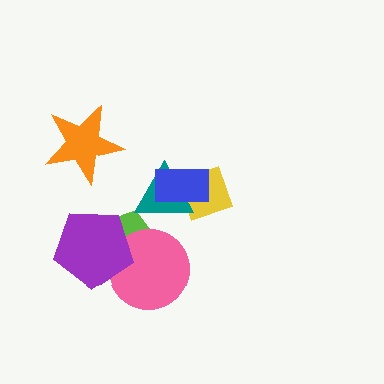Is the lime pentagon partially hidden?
Yes, it is partially covered by another shape.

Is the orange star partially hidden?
No, no other shape covers it.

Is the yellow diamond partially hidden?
Yes, it is partially covered by another shape.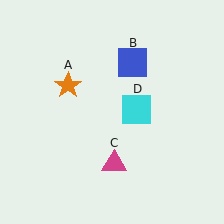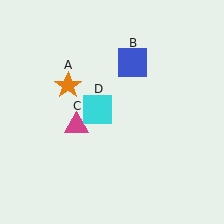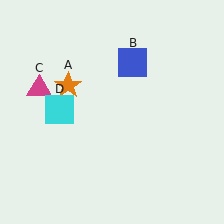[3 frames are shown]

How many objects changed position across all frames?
2 objects changed position: magenta triangle (object C), cyan square (object D).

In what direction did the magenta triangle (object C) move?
The magenta triangle (object C) moved up and to the left.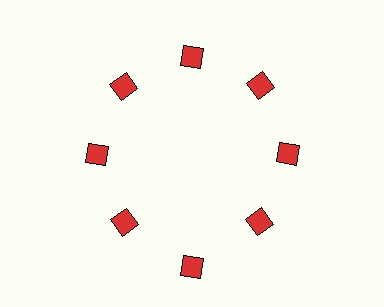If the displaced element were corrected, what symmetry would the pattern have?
It would have 8-fold rotational symmetry — the pattern would map onto itself every 45 degrees.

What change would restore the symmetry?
The symmetry would be restored by moving it inward, back onto the ring so that all 8 squares sit at equal angles and equal distance from the center.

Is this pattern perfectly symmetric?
No. The 8 red squares are arranged in a ring, but one element near the 6 o'clock position is pushed outward from the center, breaking the 8-fold rotational symmetry.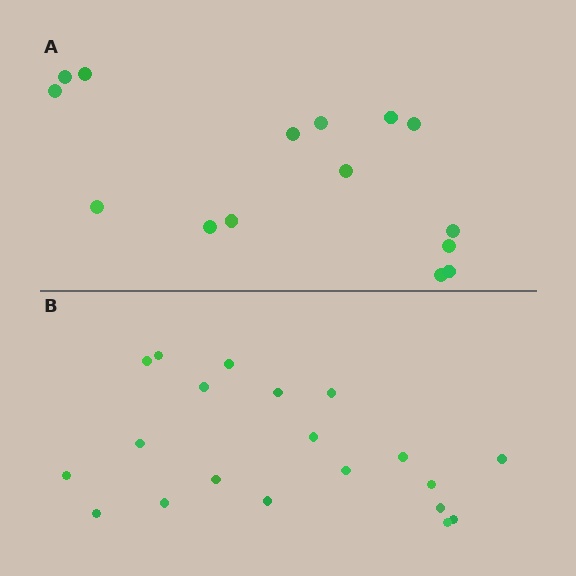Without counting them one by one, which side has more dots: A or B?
Region B (the bottom region) has more dots.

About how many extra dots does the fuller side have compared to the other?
Region B has about 5 more dots than region A.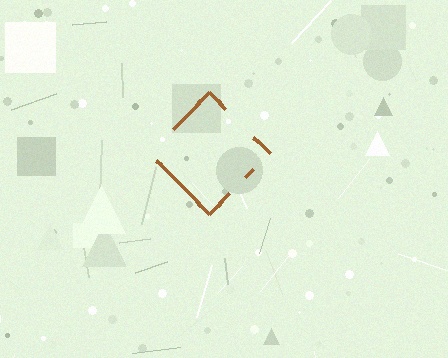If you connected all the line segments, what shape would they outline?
They would outline a diamond.